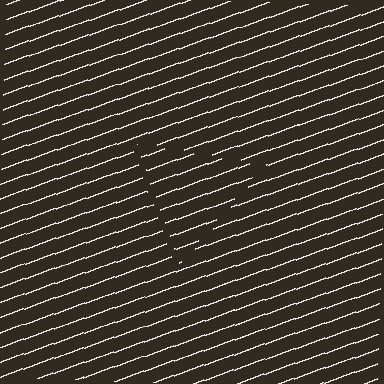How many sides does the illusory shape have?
3 sides — the line-ends trace a triangle.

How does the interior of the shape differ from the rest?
The interior of the shape contains the same grating, shifted by half a period — the contour is defined by the phase discontinuity where line-ends from the inner and outer gratings abut.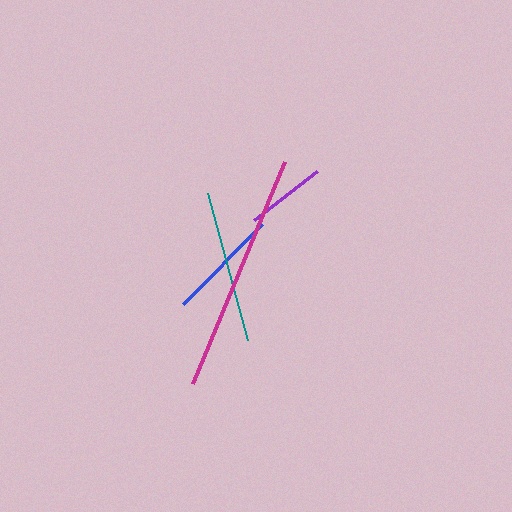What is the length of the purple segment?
The purple segment is approximately 81 pixels long.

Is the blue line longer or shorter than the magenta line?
The magenta line is longer than the blue line.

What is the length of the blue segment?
The blue segment is approximately 112 pixels long.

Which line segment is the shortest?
The purple line is the shortest at approximately 81 pixels.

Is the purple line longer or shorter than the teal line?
The teal line is longer than the purple line.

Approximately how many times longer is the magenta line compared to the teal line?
The magenta line is approximately 1.6 times the length of the teal line.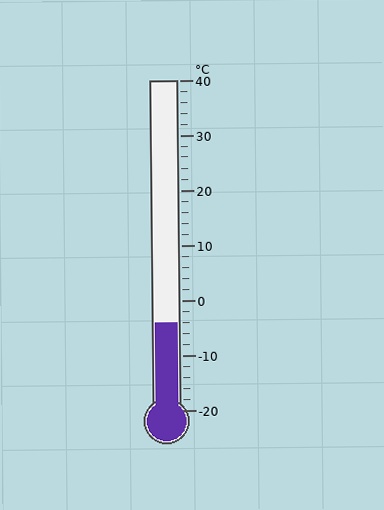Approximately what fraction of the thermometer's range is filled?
The thermometer is filled to approximately 25% of its range.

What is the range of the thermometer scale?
The thermometer scale ranges from -20°C to 40°C.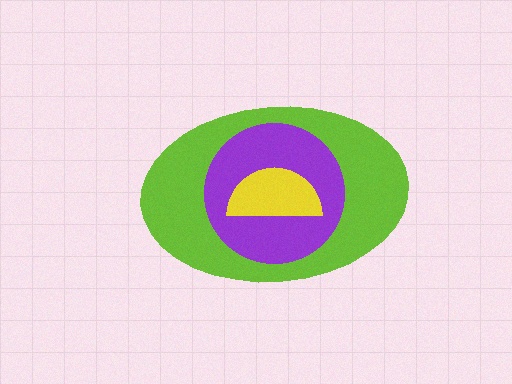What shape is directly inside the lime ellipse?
The purple circle.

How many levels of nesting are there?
3.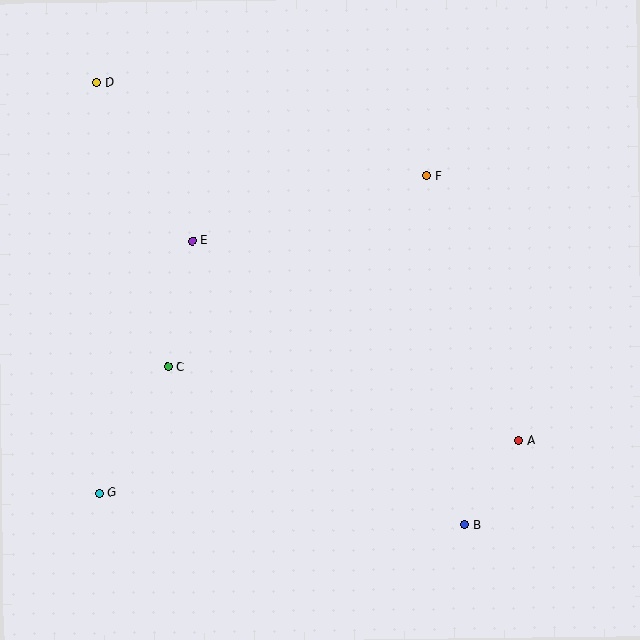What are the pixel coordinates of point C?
Point C is at (168, 366).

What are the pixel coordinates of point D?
Point D is at (97, 82).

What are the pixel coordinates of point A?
Point A is at (519, 440).